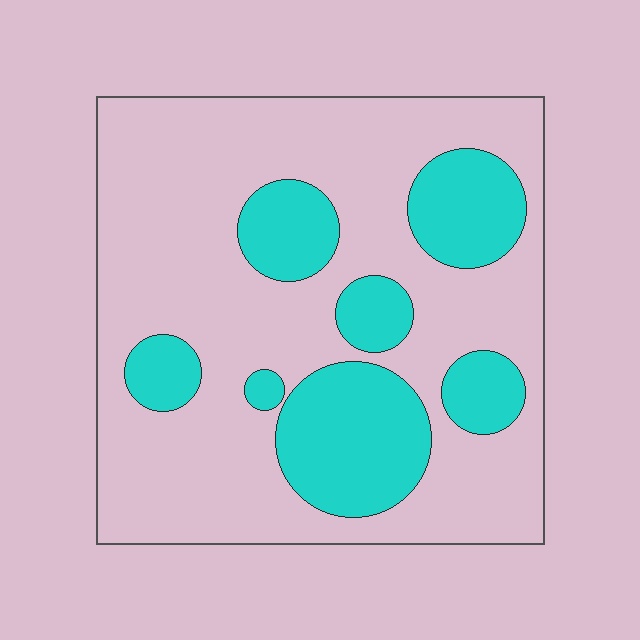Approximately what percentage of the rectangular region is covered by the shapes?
Approximately 30%.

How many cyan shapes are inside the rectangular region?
7.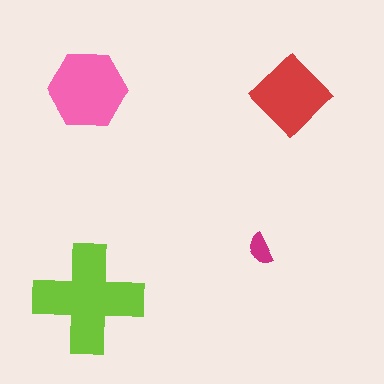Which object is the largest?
The lime cross.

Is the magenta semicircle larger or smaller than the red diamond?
Smaller.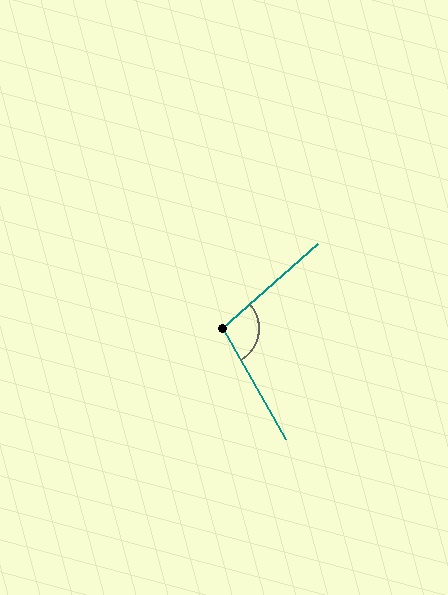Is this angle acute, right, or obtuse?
It is obtuse.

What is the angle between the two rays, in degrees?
Approximately 102 degrees.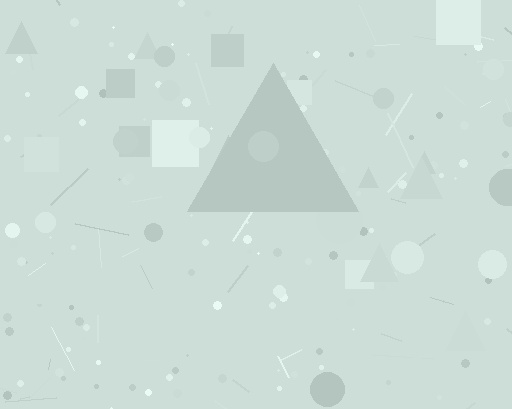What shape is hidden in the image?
A triangle is hidden in the image.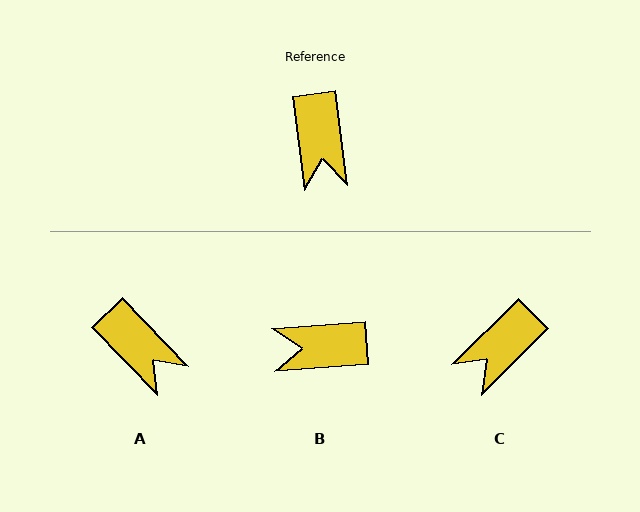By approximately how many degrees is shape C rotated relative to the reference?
Approximately 52 degrees clockwise.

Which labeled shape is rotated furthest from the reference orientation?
B, about 93 degrees away.